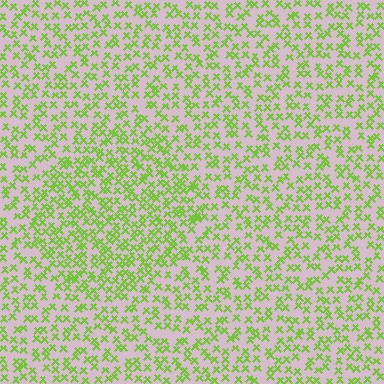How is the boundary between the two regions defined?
The boundary is defined by a change in element density (approximately 1.5x ratio). All elements are the same color, size, and shape.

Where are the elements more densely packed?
The elements are more densely packed inside the circle boundary.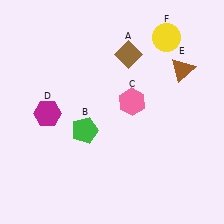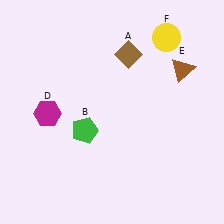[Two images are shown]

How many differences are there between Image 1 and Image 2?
There is 1 difference between the two images.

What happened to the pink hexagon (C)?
The pink hexagon (C) was removed in Image 2. It was in the top-right area of Image 1.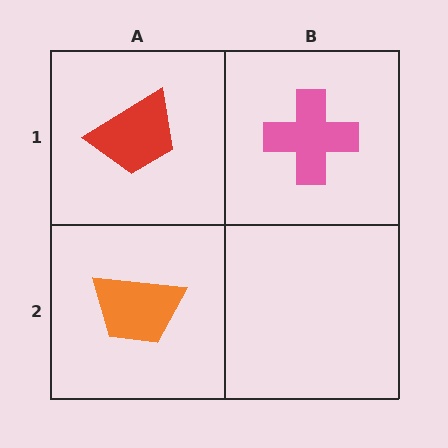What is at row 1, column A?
A red trapezoid.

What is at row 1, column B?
A pink cross.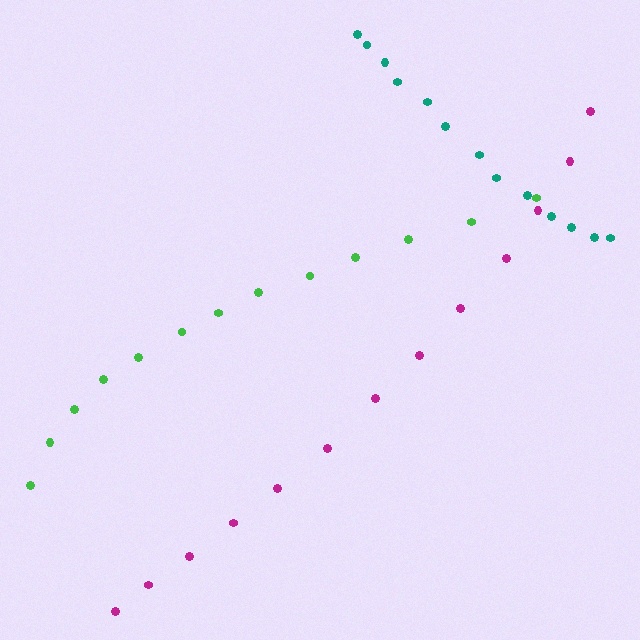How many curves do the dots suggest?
There are 3 distinct paths.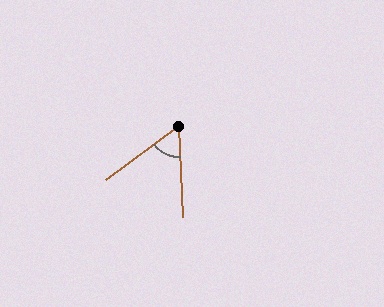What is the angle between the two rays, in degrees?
Approximately 56 degrees.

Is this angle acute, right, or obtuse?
It is acute.